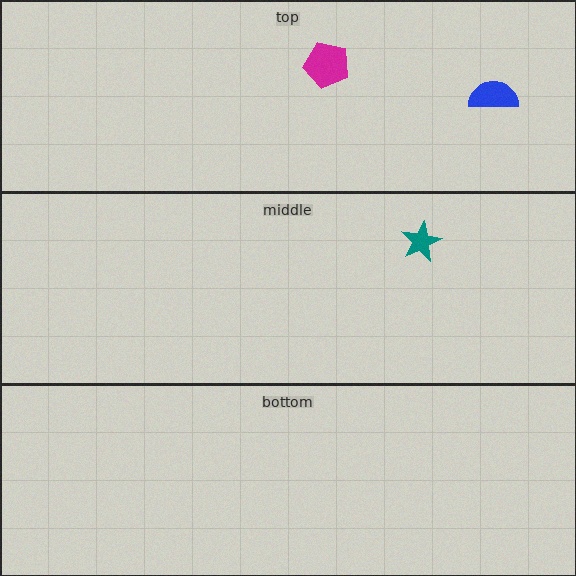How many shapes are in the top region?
2.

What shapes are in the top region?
The magenta pentagon, the blue semicircle.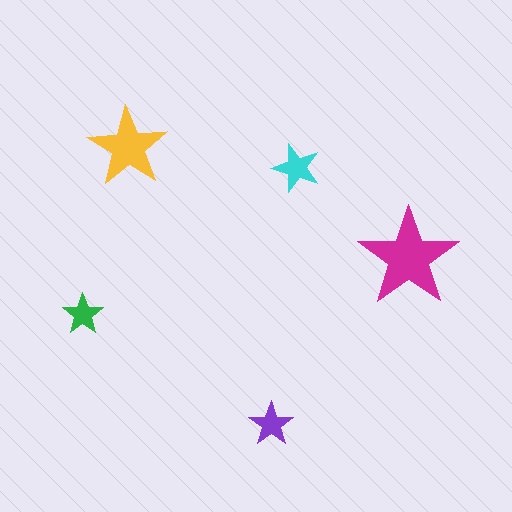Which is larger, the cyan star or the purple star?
The cyan one.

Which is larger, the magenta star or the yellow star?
The magenta one.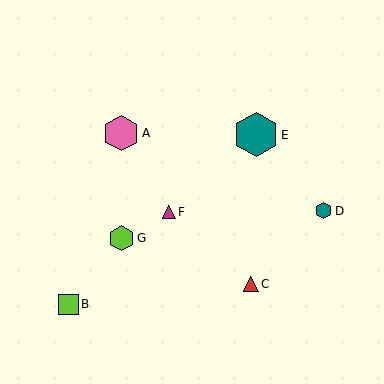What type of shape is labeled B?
Shape B is a lime square.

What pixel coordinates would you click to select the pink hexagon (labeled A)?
Click at (121, 133) to select the pink hexagon A.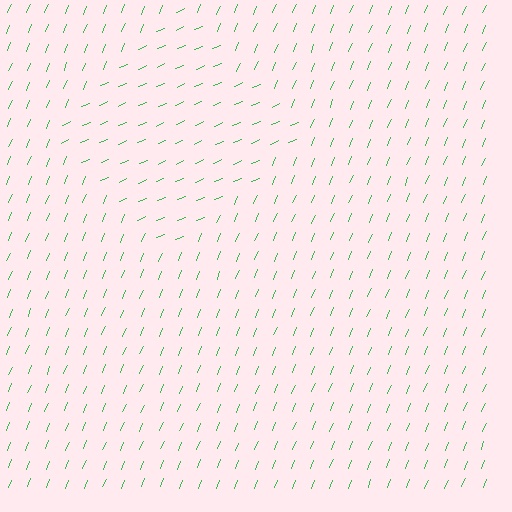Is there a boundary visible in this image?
Yes, there is a texture boundary formed by a change in line orientation.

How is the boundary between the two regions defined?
The boundary is defined purely by a change in line orientation (approximately 45 degrees difference). All lines are the same color and thickness.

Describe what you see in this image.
The image is filled with small green line segments. A diamond region in the image has lines oriented differently from the surrounding lines, creating a visible texture boundary.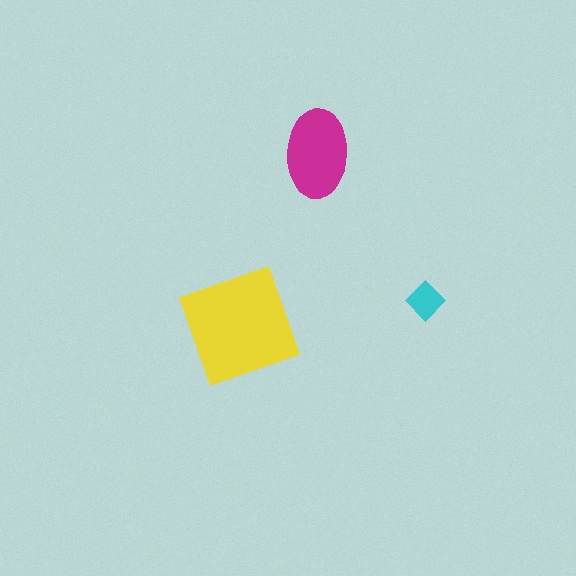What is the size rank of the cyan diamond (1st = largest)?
3rd.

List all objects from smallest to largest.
The cyan diamond, the magenta ellipse, the yellow square.